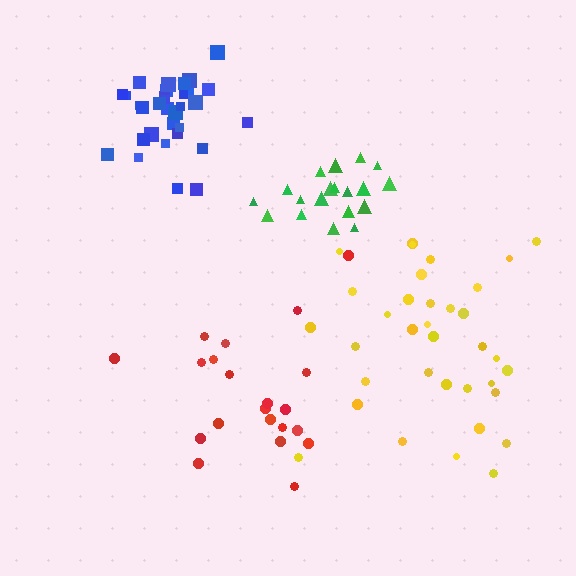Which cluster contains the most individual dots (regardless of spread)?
Yellow (35).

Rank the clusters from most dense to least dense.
blue, green, yellow, red.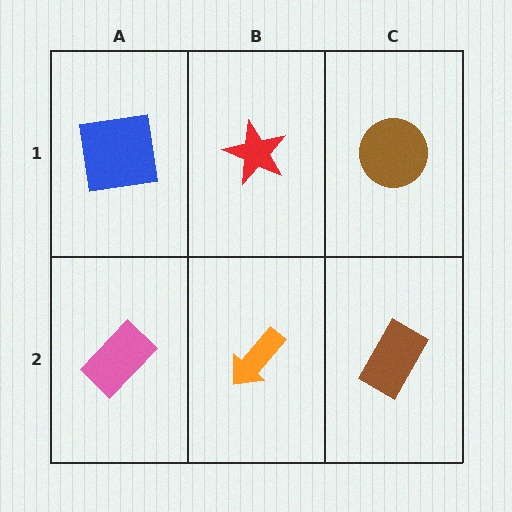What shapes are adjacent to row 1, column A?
A pink rectangle (row 2, column A), a red star (row 1, column B).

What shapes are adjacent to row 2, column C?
A brown circle (row 1, column C), an orange arrow (row 2, column B).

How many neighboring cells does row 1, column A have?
2.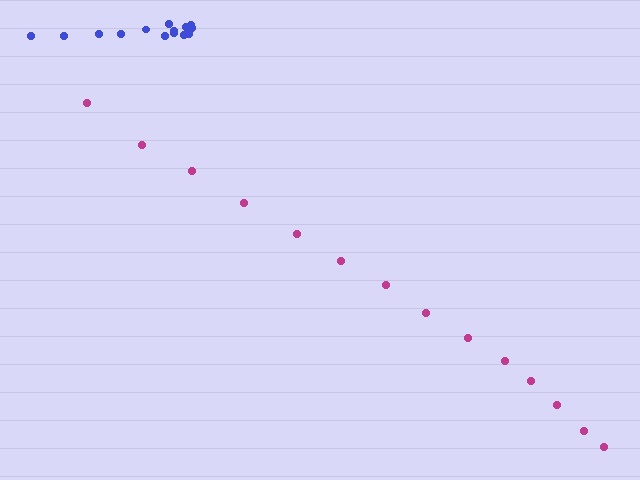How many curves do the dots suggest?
There are 2 distinct paths.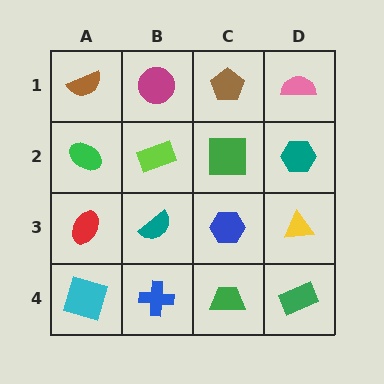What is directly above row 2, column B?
A magenta circle.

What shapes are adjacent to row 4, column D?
A yellow triangle (row 3, column D), a green trapezoid (row 4, column C).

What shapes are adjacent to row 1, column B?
A lime rectangle (row 2, column B), a brown semicircle (row 1, column A), a brown pentagon (row 1, column C).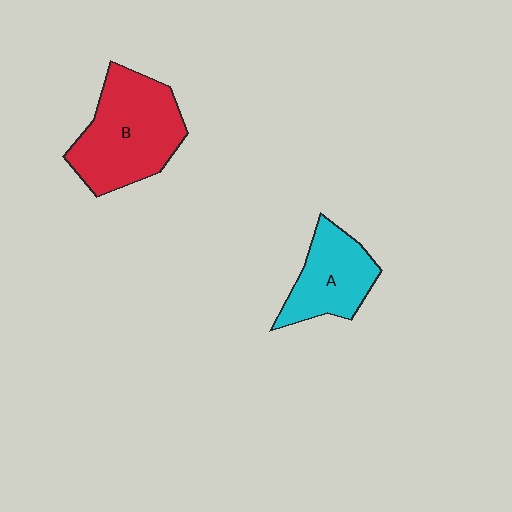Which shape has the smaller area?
Shape A (cyan).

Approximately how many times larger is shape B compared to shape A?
Approximately 1.5 times.